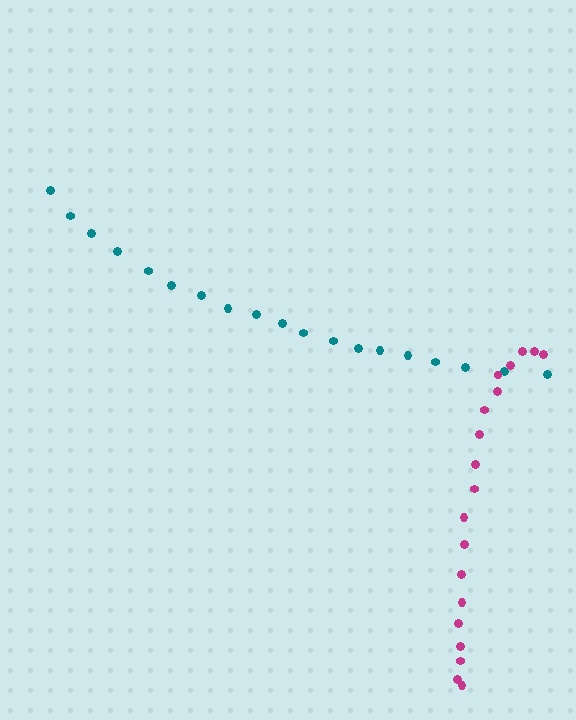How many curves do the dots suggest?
There are 2 distinct paths.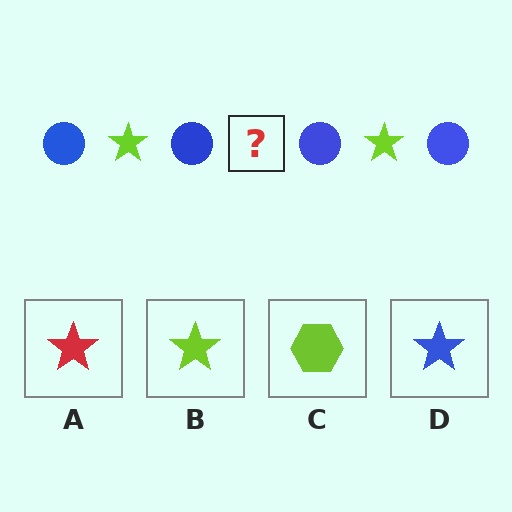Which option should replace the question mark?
Option B.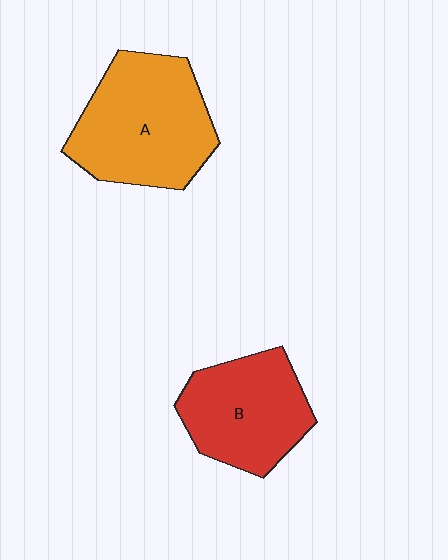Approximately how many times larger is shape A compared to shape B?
Approximately 1.3 times.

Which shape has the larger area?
Shape A (orange).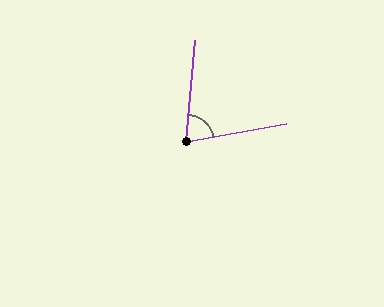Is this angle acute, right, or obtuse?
It is acute.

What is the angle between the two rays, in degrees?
Approximately 75 degrees.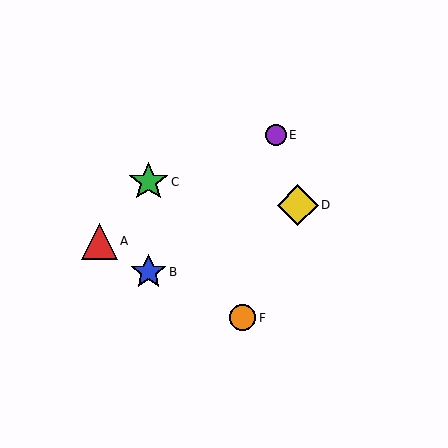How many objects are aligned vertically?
2 objects (B, C) are aligned vertically.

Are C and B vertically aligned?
Yes, both are at x≈149.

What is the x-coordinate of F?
Object F is at x≈243.